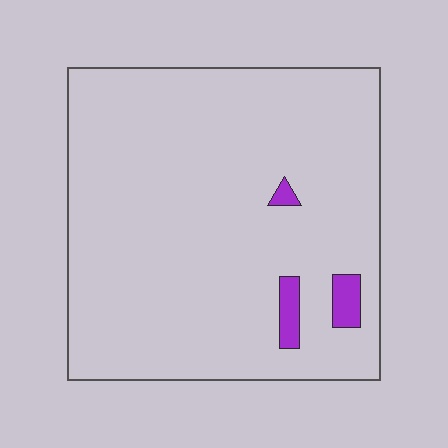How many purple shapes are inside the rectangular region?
3.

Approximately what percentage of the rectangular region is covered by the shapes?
Approximately 5%.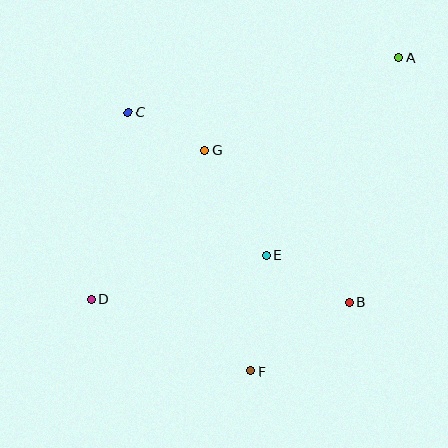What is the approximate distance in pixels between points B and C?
The distance between B and C is approximately 291 pixels.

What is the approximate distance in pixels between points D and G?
The distance between D and G is approximately 187 pixels.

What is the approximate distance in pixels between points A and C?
The distance between A and C is approximately 276 pixels.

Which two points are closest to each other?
Points C and G are closest to each other.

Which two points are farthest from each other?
Points A and D are farthest from each other.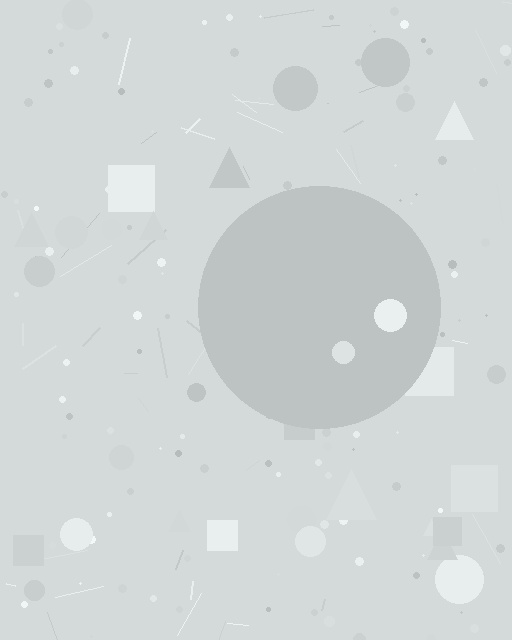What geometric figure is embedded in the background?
A circle is embedded in the background.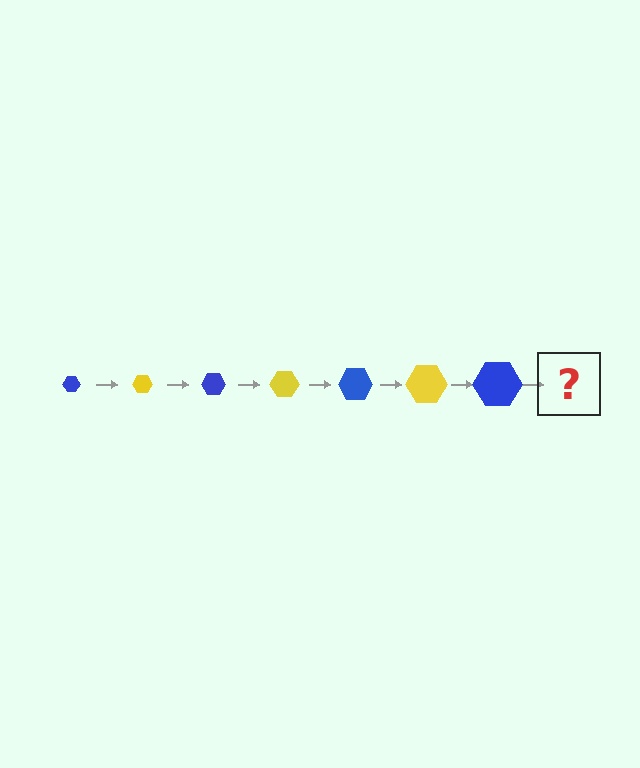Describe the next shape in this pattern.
It should be a yellow hexagon, larger than the previous one.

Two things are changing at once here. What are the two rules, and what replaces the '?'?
The two rules are that the hexagon grows larger each step and the color cycles through blue and yellow. The '?' should be a yellow hexagon, larger than the previous one.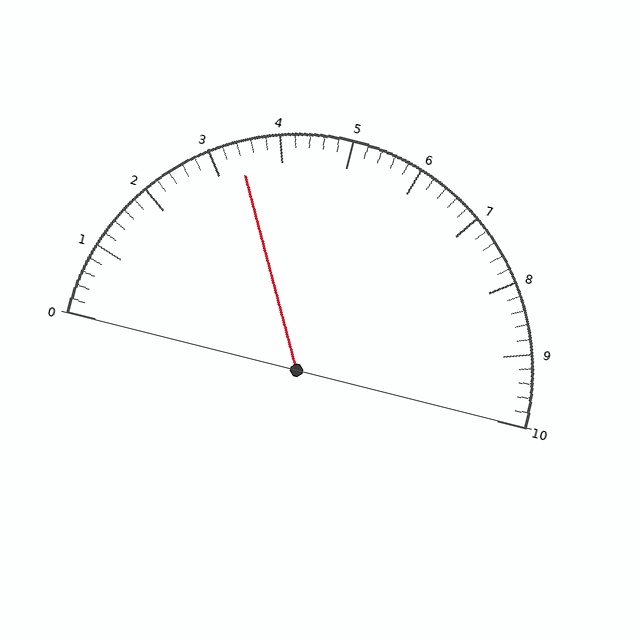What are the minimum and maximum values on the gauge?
The gauge ranges from 0 to 10.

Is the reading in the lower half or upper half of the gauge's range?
The reading is in the lower half of the range (0 to 10).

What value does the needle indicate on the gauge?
The needle indicates approximately 3.4.